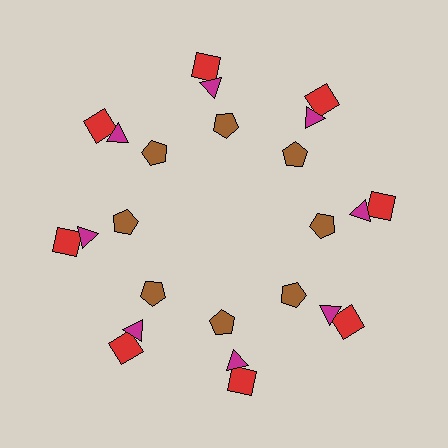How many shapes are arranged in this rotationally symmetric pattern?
There are 24 shapes, arranged in 8 groups of 3.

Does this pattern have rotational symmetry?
Yes, this pattern has 8-fold rotational symmetry. It looks the same after rotating 45 degrees around the center.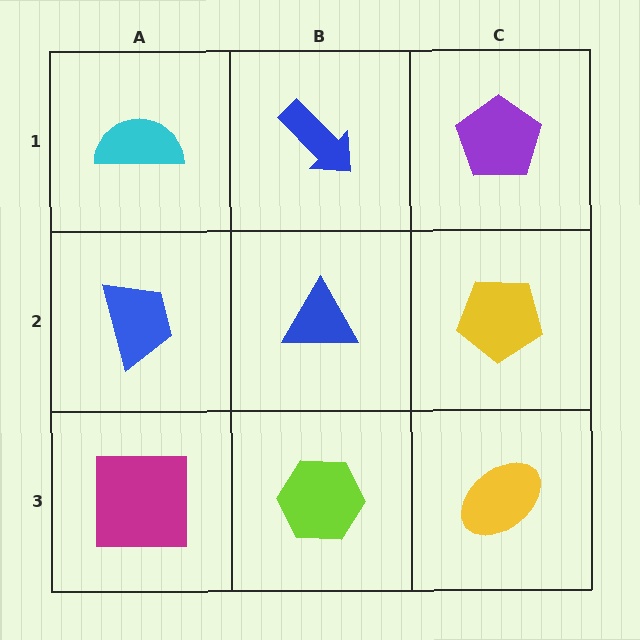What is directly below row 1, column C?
A yellow pentagon.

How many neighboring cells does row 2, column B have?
4.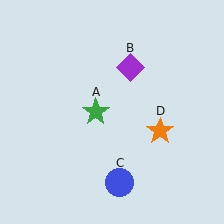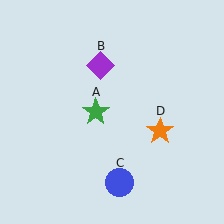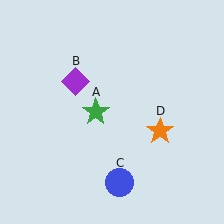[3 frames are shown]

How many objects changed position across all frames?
1 object changed position: purple diamond (object B).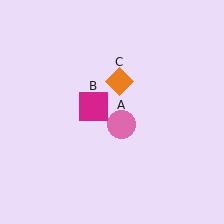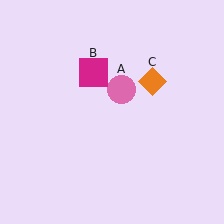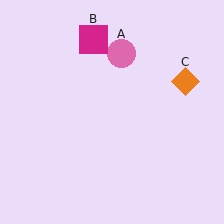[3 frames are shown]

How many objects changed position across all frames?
3 objects changed position: pink circle (object A), magenta square (object B), orange diamond (object C).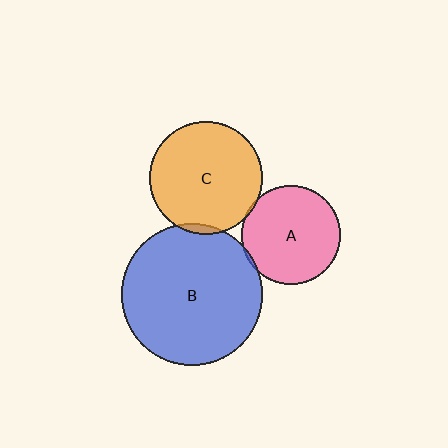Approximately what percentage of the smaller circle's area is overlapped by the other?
Approximately 5%.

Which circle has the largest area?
Circle B (blue).